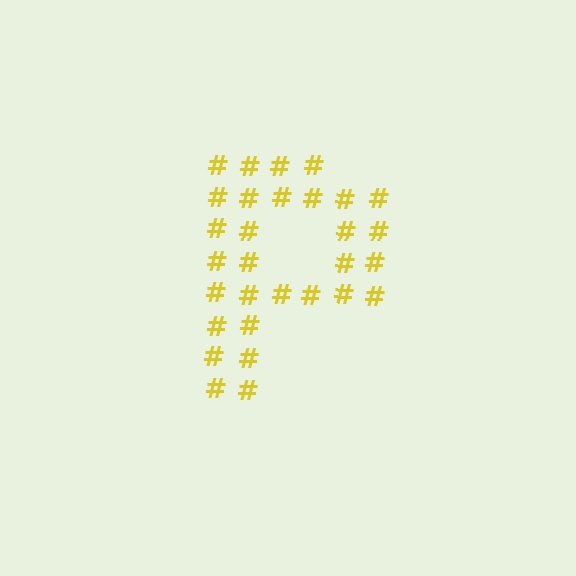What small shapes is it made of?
It is made of small hash symbols.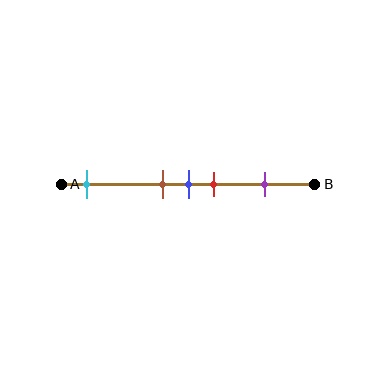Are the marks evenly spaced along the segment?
No, the marks are not evenly spaced.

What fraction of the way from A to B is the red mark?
The red mark is approximately 60% (0.6) of the way from A to B.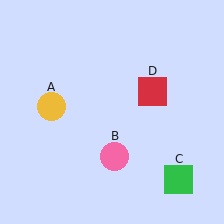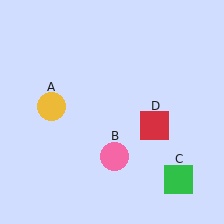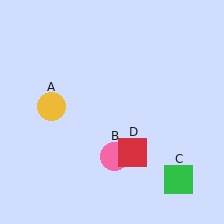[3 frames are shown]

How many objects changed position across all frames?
1 object changed position: red square (object D).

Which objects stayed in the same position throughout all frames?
Yellow circle (object A) and pink circle (object B) and green square (object C) remained stationary.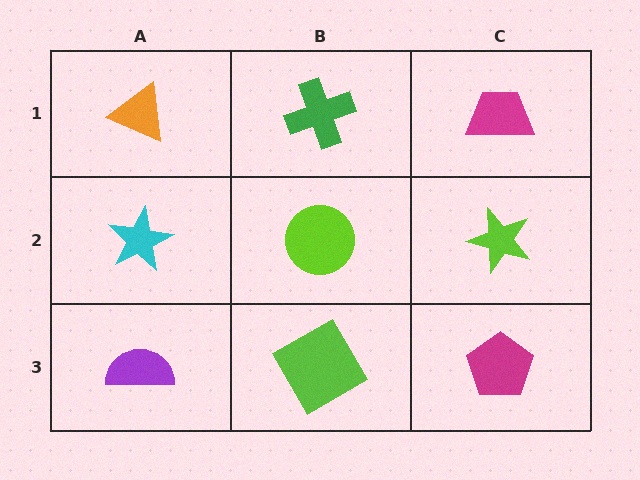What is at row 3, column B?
A lime diamond.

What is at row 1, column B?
A green cross.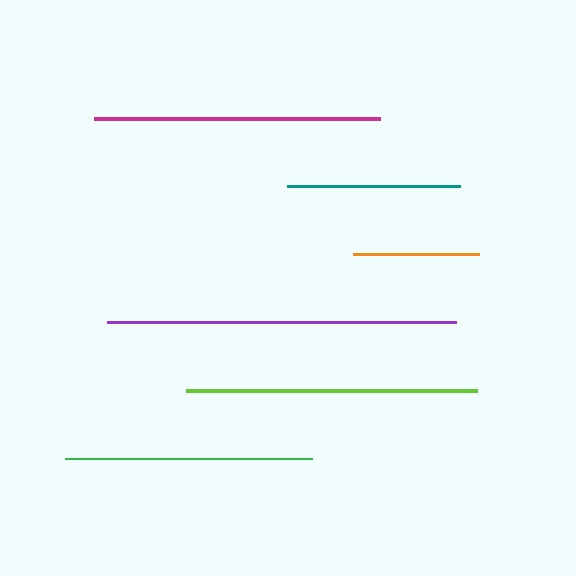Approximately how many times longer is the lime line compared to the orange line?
The lime line is approximately 2.3 times the length of the orange line.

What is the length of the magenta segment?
The magenta segment is approximately 286 pixels long.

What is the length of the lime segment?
The lime segment is approximately 291 pixels long.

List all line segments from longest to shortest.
From longest to shortest: purple, lime, magenta, green, teal, orange.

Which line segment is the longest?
The purple line is the longest at approximately 349 pixels.